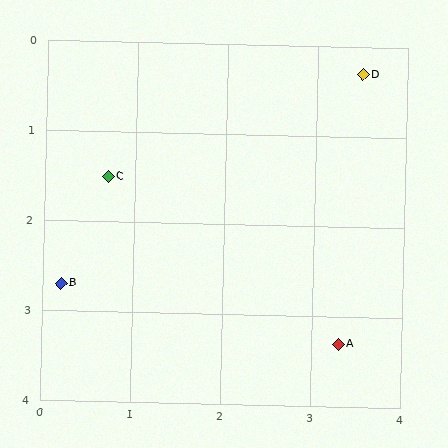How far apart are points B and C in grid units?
Points B and C are about 1.3 grid units apart.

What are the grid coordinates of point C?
Point C is at approximately (0.7, 1.5).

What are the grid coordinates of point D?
Point D is at approximately (3.5, 0.3).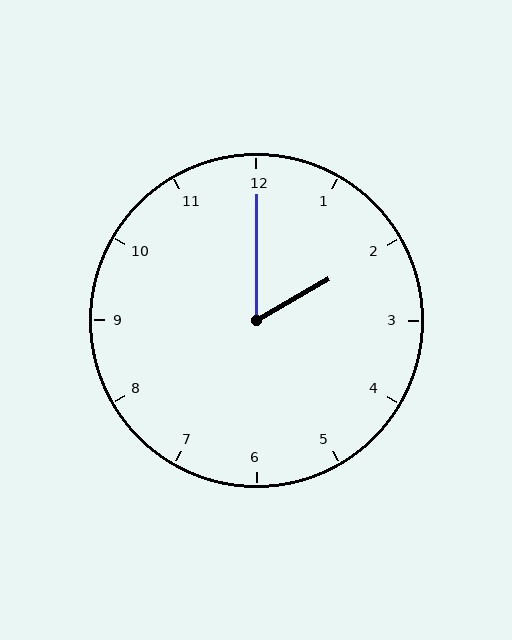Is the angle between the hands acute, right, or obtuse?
It is acute.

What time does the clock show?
2:00.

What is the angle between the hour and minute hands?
Approximately 60 degrees.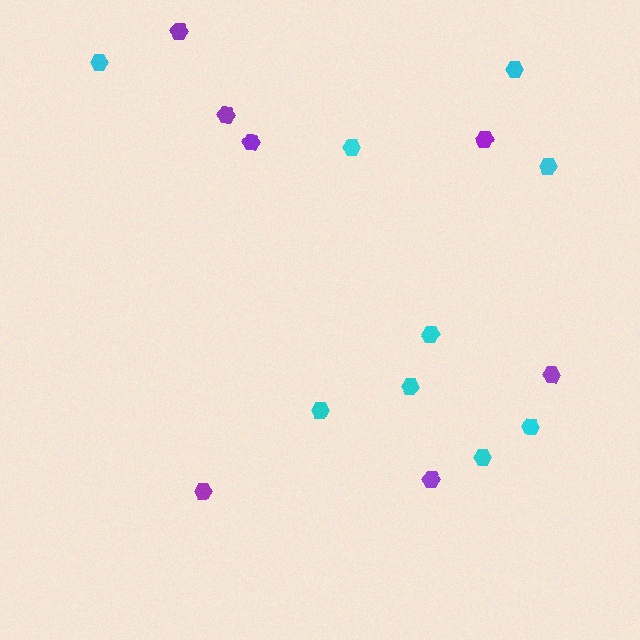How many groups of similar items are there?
There are 2 groups: one group of purple hexagons (7) and one group of cyan hexagons (9).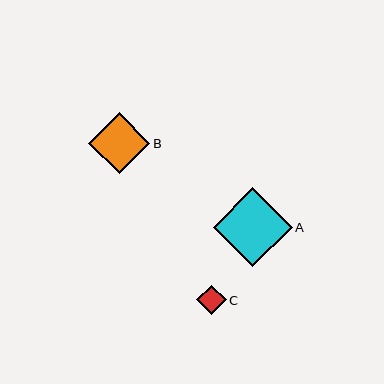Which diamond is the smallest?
Diamond C is the smallest with a size of approximately 29 pixels.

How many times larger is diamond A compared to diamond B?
Diamond A is approximately 1.3 times the size of diamond B.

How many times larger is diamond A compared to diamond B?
Diamond A is approximately 1.3 times the size of diamond B.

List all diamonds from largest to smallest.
From largest to smallest: A, B, C.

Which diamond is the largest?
Diamond A is the largest with a size of approximately 79 pixels.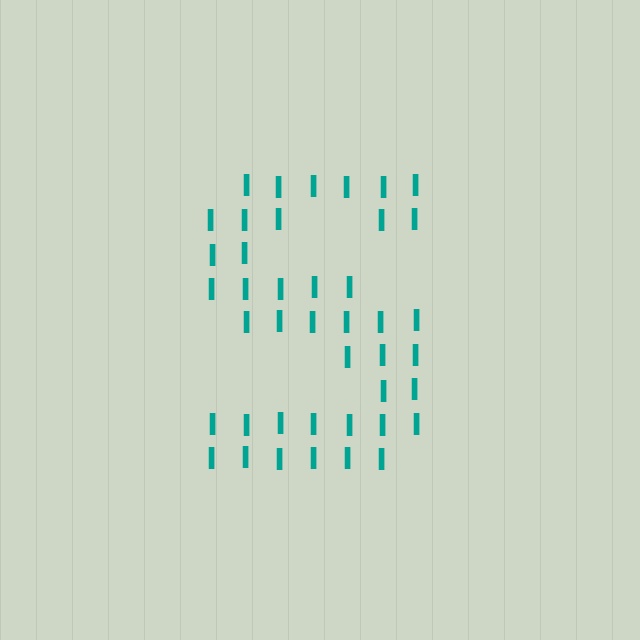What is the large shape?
The large shape is the letter S.